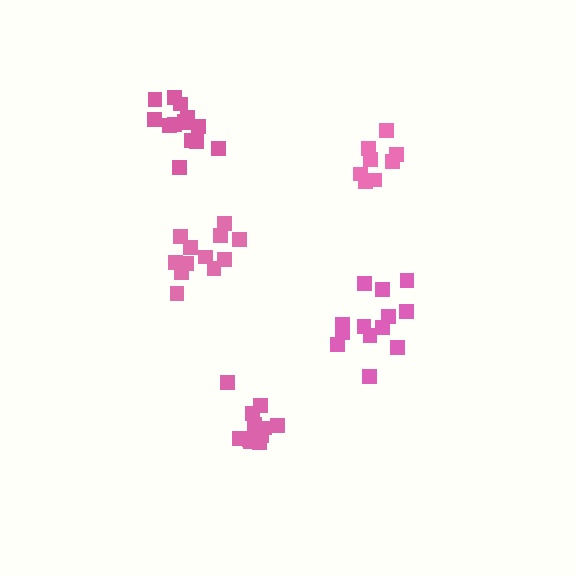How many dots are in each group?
Group 1: 12 dots, Group 2: 13 dots, Group 3: 14 dots, Group 4: 8 dots, Group 5: 14 dots (61 total).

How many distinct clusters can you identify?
There are 5 distinct clusters.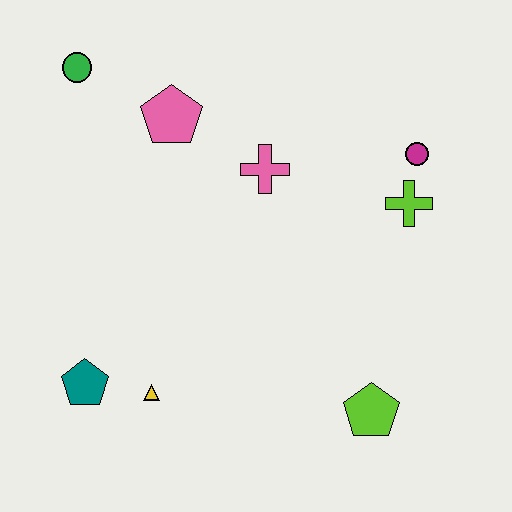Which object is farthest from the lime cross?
The teal pentagon is farthest from the lime cross.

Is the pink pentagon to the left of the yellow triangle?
No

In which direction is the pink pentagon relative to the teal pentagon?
The pink pentagon is above the teal pentagon.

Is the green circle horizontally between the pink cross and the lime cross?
No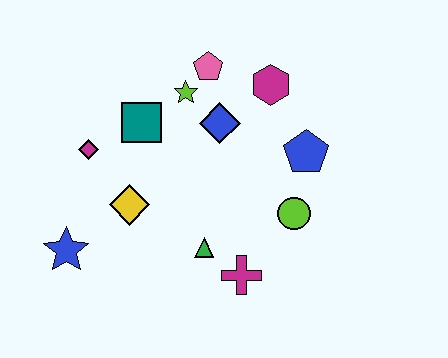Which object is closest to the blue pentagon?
The lime circle is closest to the blue pentagon.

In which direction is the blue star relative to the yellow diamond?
The blue star is to the left of the yellow diamond.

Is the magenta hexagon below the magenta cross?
No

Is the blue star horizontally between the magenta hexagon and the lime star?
No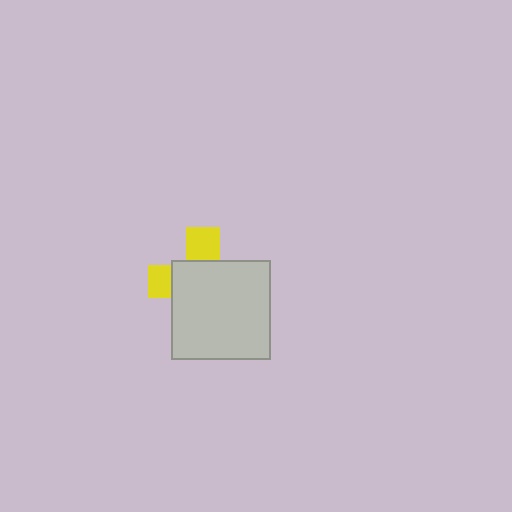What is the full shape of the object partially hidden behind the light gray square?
The partially hidden object is a yellow cross.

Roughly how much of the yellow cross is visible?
A small part of it is visible (roughly 30%).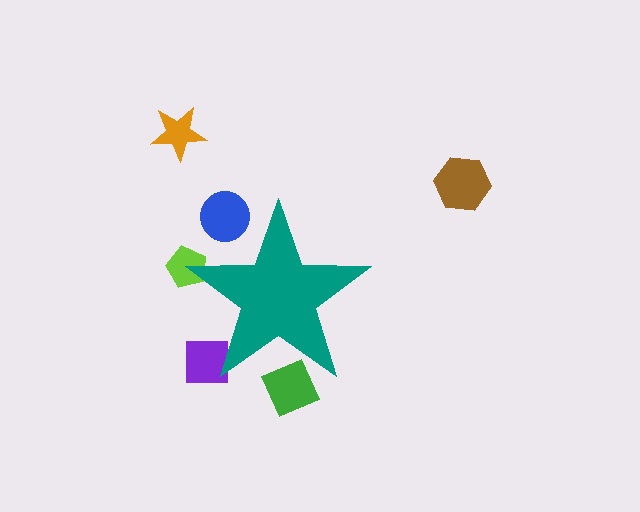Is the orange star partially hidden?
No, the orange star is fully visible.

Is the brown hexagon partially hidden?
No, the brown hexagon is fully visible.